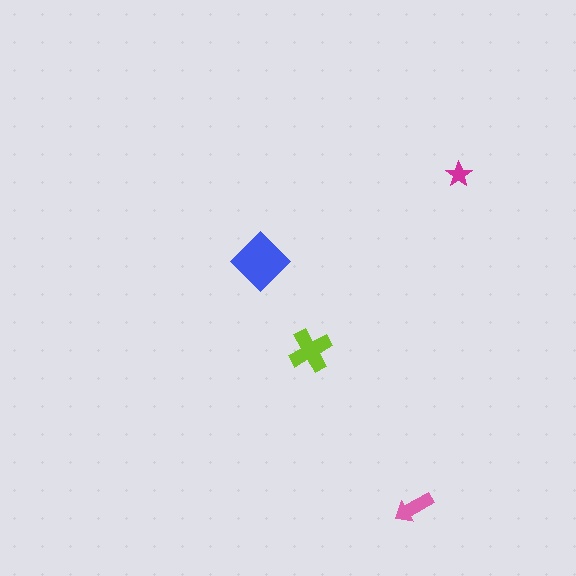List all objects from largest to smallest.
The blue diamond, the lime cross, the pink arrow, the magenta star.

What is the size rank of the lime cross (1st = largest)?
2nd.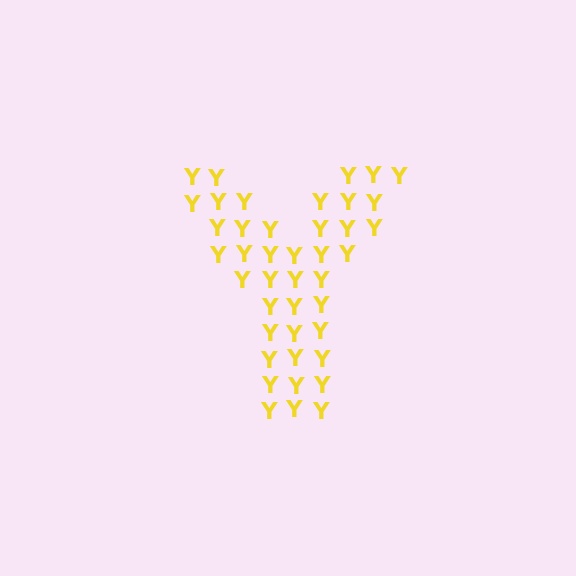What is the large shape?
The large shape is the letter Y.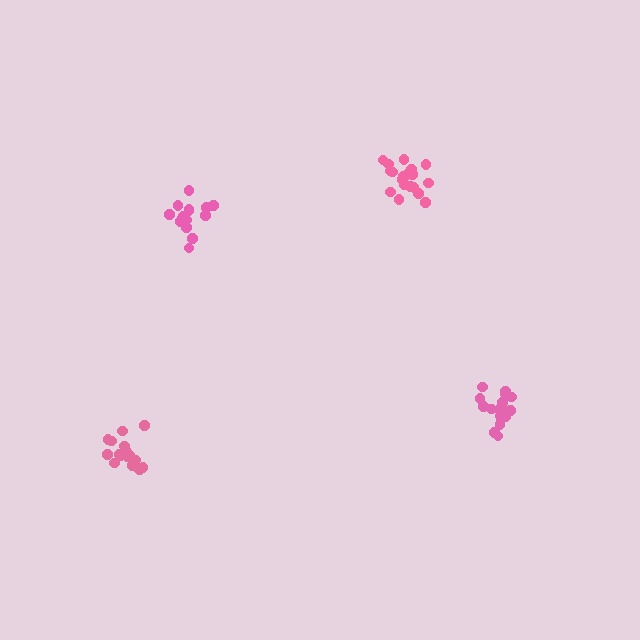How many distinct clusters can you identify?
There are 4 distinct clusters.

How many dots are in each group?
Group 1: 15 dots, Group 2: 18 dots, Group 3: 20 dots, Group 4: 20 dots (73 total).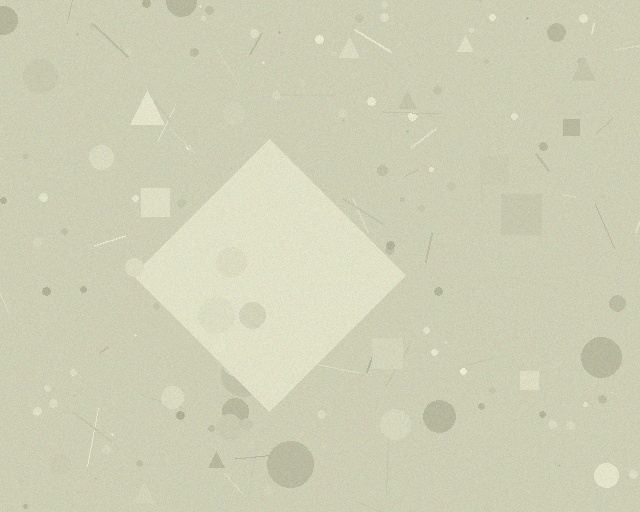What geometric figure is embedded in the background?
A diamond is embedded in the background.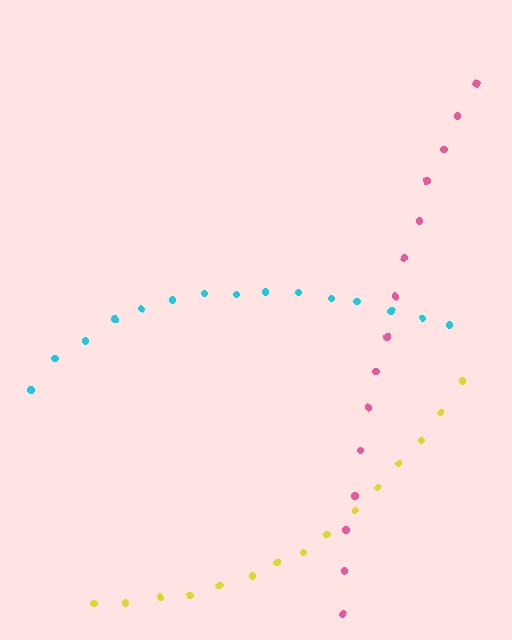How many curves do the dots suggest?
There are 3 distinct paths.